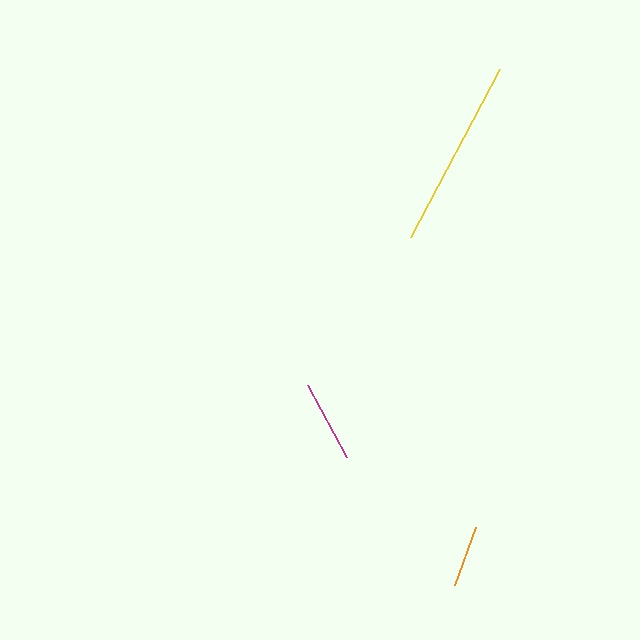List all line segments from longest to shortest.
From longest to shortest: yellow, magenta, orange.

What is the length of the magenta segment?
The magenta segment is approximately 82 pixels long.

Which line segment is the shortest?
The orange line is the shortest at approximately 61 pixels.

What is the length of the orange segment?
The orange segment is approximately 61 pixels long.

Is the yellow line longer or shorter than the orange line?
The yellow line is longer than the orange line.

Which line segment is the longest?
The yellow line is the longest at approximately 190 pixels.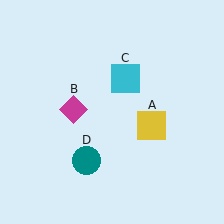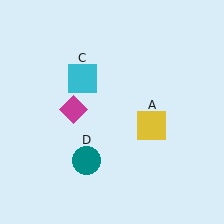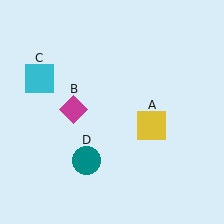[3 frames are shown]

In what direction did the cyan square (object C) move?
The cyan square (object C) moved left.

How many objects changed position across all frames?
1 object changed position: cyan square (object C).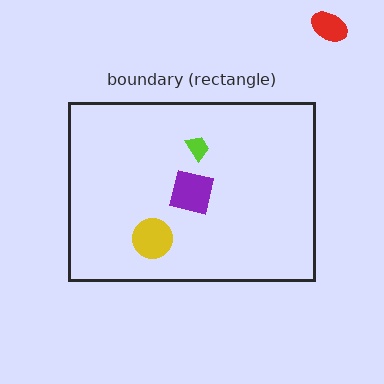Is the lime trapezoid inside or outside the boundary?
Inside.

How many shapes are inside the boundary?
3 inside, 1 outside.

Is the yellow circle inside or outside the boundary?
Inside.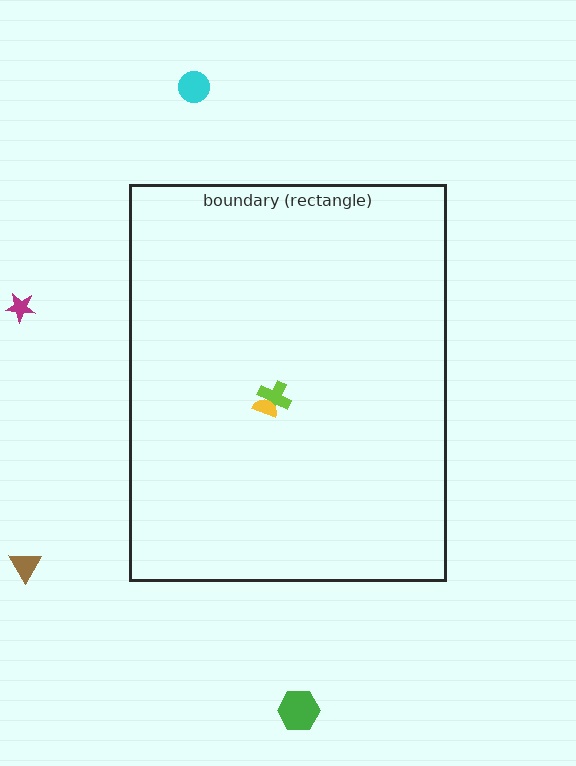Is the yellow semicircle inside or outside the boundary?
Inside.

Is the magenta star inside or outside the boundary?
Outside.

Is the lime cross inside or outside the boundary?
Inside.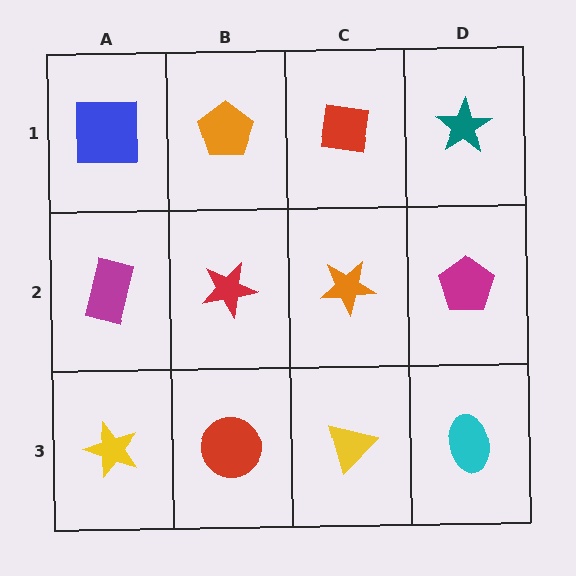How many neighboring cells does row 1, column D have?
2.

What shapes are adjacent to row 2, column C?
A red square (row 1, column C), a yellow triangle (row 3, column C), a red star (row 2, column B), a magenta pentagon (row 2, column D).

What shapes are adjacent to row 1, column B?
A red star (row 2, column B), a blue square (row 1, column A), a red square (row 1, column C).